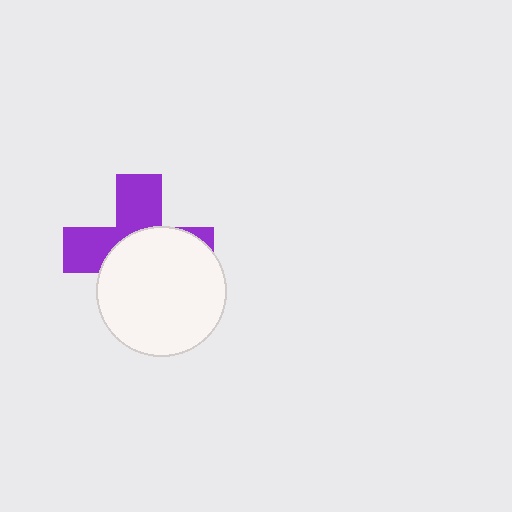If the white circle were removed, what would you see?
You would see the complete purple cross.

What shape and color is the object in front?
The object in front is a white circle.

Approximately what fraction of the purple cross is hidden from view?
Roughly 56% of the purple cross is hidden behind the white circle.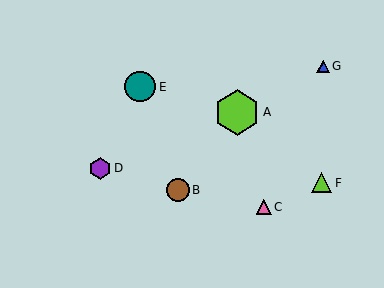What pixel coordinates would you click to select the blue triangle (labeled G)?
Click at (323, 67) to select the blue triangle G.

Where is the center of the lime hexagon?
The center of the lime hexagon is at (237, 112).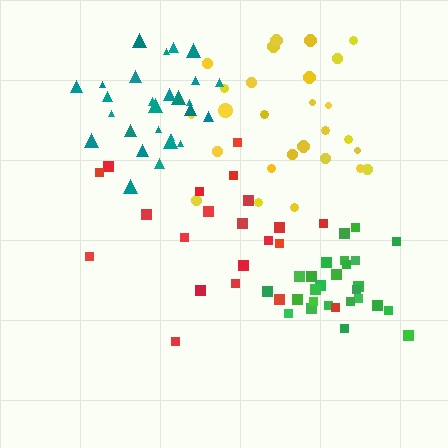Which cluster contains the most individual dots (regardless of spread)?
Yellow (27).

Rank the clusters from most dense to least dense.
green, teal, yellow, red.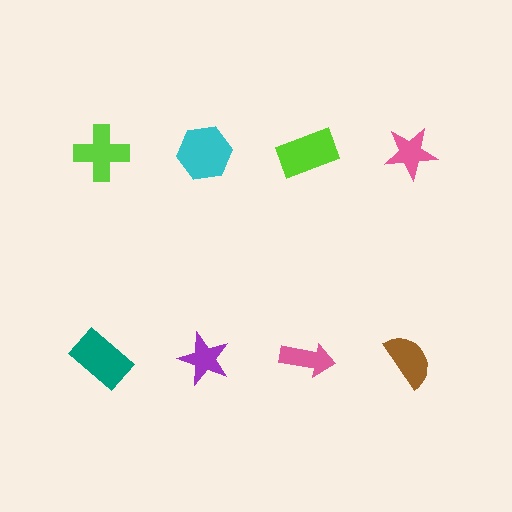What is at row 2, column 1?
A teal rectangle.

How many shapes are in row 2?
4 shapes.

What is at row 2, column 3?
A pink arrow.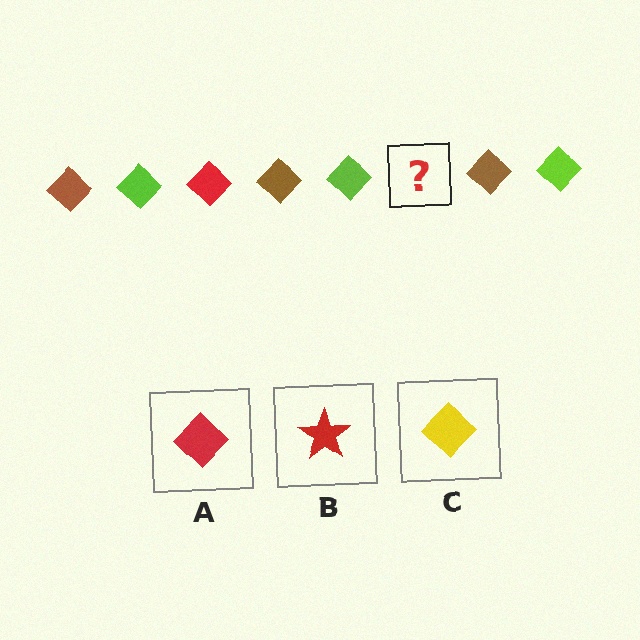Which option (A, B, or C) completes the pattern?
A.